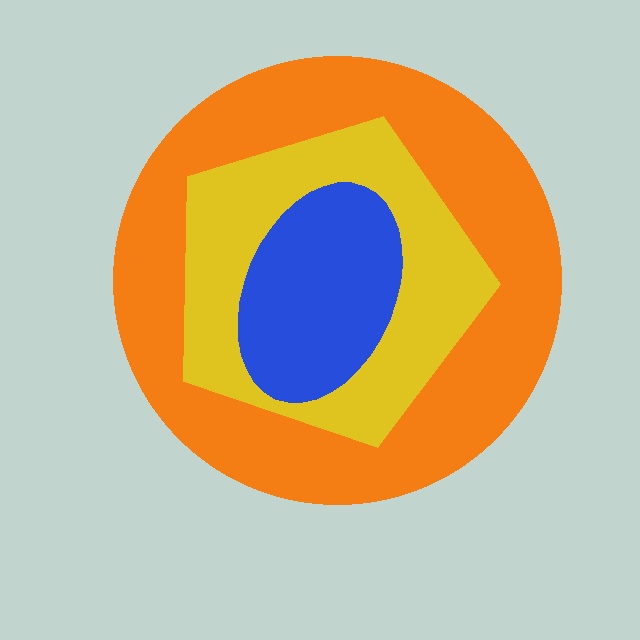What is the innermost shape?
The blue ellipse.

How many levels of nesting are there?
3.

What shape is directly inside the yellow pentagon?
The blue ellipse.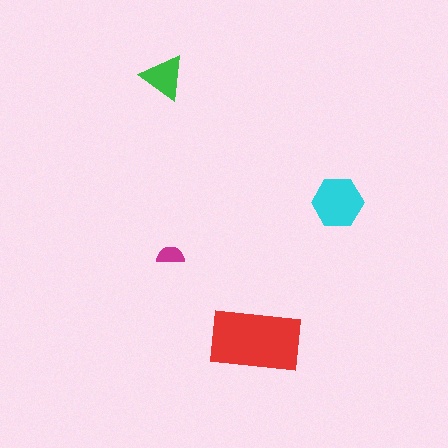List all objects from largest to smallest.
The red rectangle, the cyan hexagon, the green triangle, the magenta semicircle.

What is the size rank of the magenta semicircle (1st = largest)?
4th.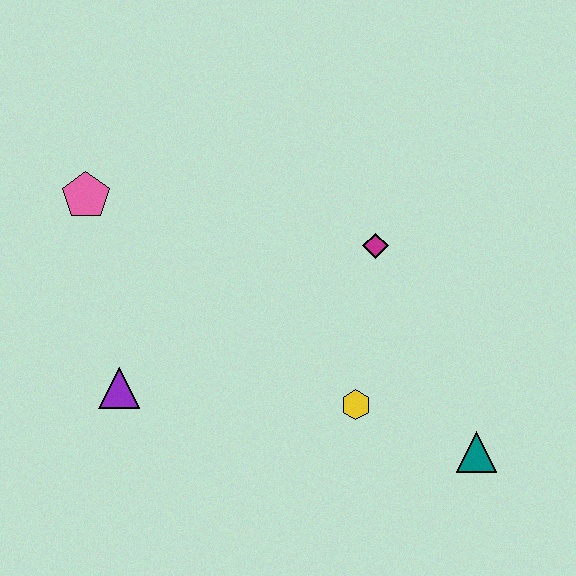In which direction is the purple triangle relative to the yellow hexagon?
The purple triangle is to the left of the yellow hexagon.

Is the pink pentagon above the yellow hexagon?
Yes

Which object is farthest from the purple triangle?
The teal triangle is farthest from the purple triangle.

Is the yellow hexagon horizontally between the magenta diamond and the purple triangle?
Yes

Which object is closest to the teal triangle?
The yellow hexagon is closest to the teal triangle.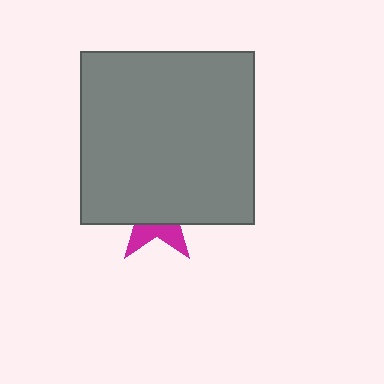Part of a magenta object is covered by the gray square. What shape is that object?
It is a star.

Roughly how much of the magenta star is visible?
A small part of it is visible (roughly 31%).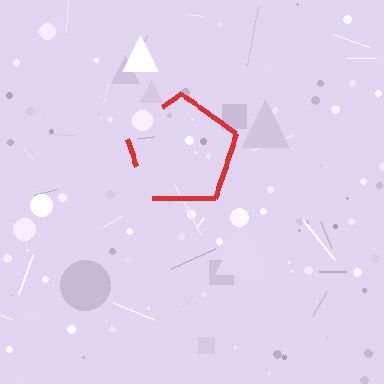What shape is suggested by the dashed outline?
The dashed outline suggests a pentagon.